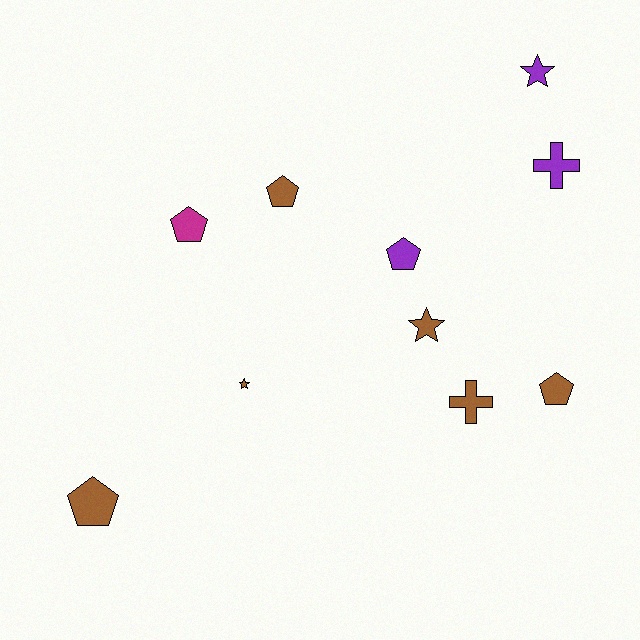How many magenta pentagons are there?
There is 1 magenta pentagon.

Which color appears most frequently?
Brown, with 6 objects.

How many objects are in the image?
There are 10 objects.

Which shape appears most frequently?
Pentagon, with 5 objects.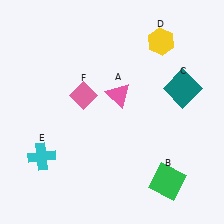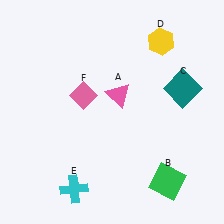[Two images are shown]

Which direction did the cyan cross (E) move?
The cyan cross (E) moved down.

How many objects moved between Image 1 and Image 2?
1 object moved between the two images.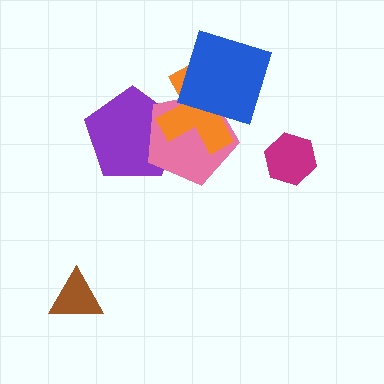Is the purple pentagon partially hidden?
Yes, it is partially covered by another shape.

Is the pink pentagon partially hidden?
Yes, it is partially covered by another shape.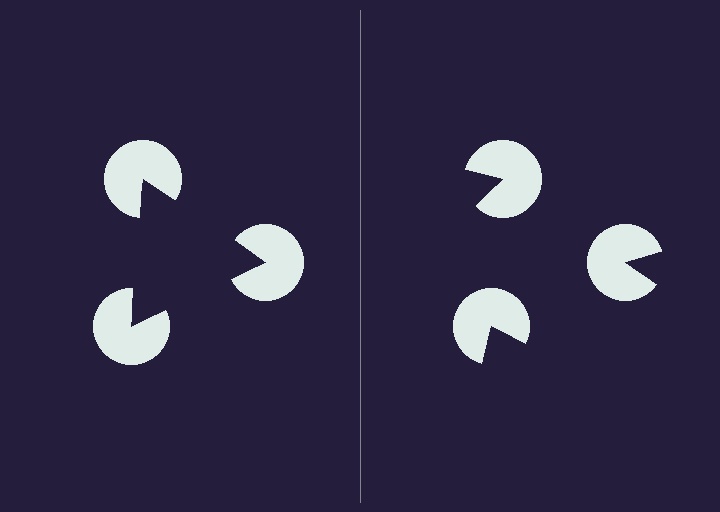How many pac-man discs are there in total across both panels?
6 — 3 on each side.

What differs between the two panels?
The pac-man discs are positioned identically on both sides; only the wedge orientations differ. On the left they align to a triangle; on the right they are misaligned.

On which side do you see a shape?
An illusory triangle appears on the left side. On the right side the wedge cuts are rotated, so no coherent shape forms.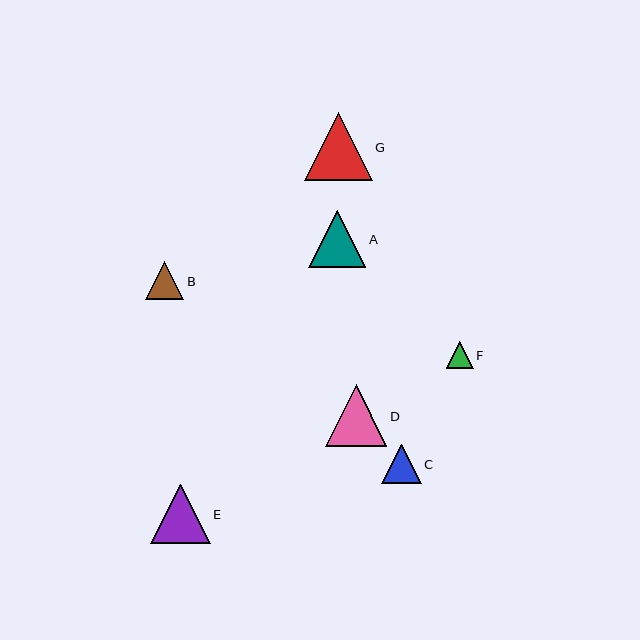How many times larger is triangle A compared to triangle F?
Triangle A is approximately 2.1 times the size of triangle F.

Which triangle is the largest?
Triangle G is the largest with a size of approximately 68 pixels.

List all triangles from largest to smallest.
From largest to smallest: G, D, E, A, C, B, F.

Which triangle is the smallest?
Triangle F is the smallest with a size of approximately 27 pixels.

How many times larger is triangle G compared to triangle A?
Triangle G is approximately 1.2 times the size of triangle A.